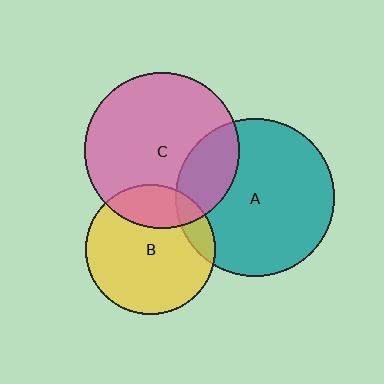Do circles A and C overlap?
Yes.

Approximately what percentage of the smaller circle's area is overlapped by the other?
Approximately 25%.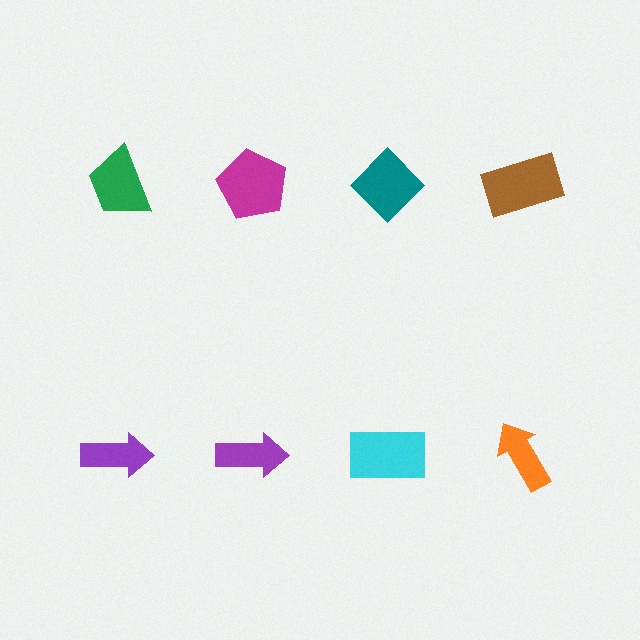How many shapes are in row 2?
4 shapes.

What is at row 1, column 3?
A teal diamond.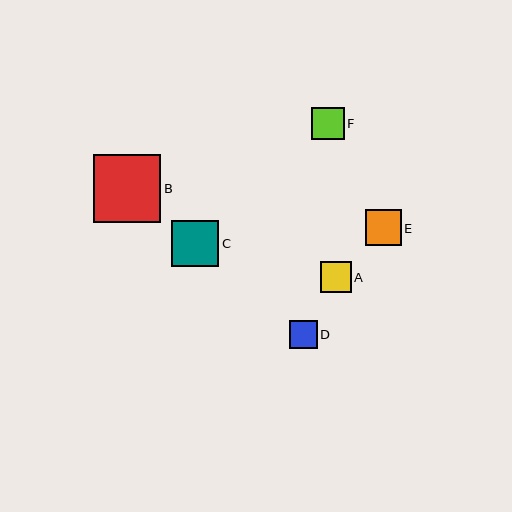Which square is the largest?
Square B is the largest with a size of approximately 68 pixels.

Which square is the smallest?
Square D is the smallest with a size of approximately 27 pixels.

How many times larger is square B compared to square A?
Square B is approximately 2.2 times the size of square A.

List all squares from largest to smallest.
From largest to smallest: B, C, E, F, A, D.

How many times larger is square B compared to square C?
Square B is approximately 1.5 times the size of square C.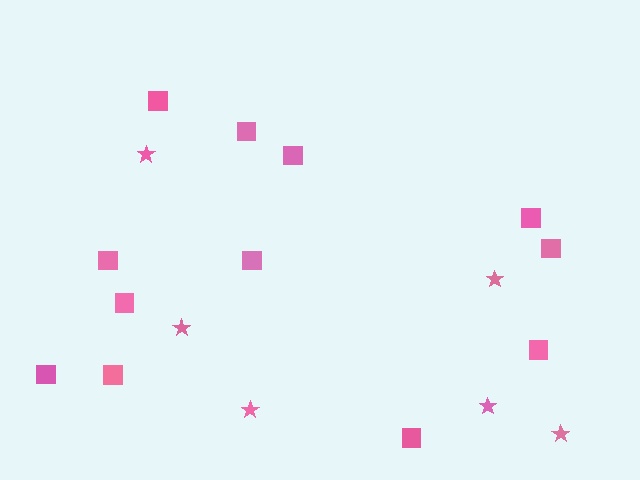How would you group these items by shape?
There are 2 groups: one group of squares (12) and one group of stars (6).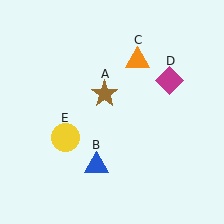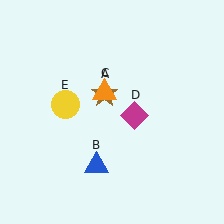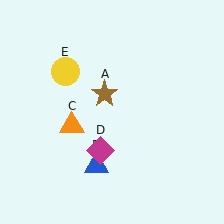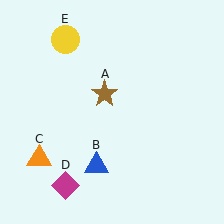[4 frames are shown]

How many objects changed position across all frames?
3 objects changed position: orange triangle (object C), magenta diamond (object D), yellow circle (object E).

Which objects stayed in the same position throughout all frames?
Brown star (object A) and blue triangle (object B) remained stationary.